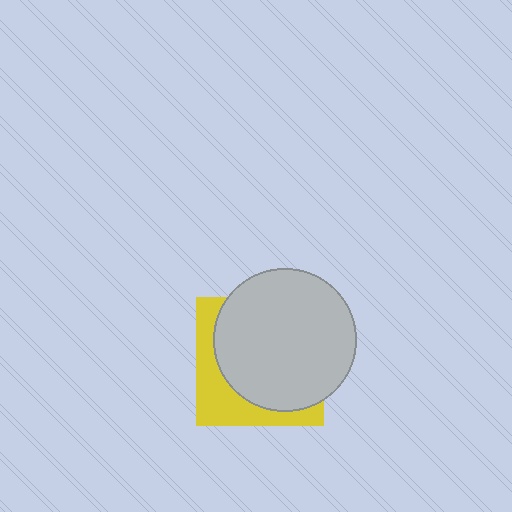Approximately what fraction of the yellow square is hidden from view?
Roughly 68% of the yellow square is hidden behind the light gray circle.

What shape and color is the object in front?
The object in front is a light gray circle.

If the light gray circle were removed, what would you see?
You would see the complete yellow square.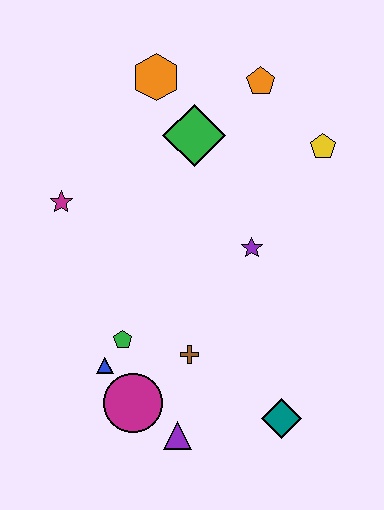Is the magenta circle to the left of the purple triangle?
Yes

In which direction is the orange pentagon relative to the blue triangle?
The orange pentagon is above the blue triangle.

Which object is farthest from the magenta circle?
The orange pentagon is farthest from the magenta circle.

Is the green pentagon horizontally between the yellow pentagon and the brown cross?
No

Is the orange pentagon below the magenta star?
No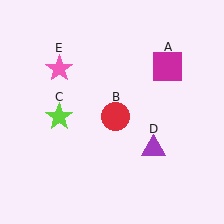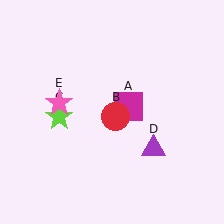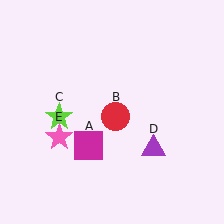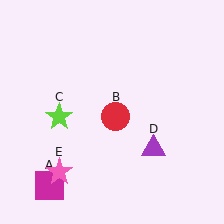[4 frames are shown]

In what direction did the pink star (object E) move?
The pink star (object E) moved down.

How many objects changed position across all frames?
2 objects changed position: magenta square (object A), pink star (object E).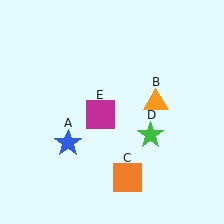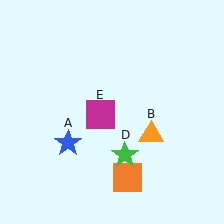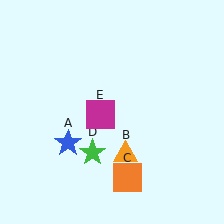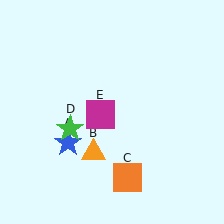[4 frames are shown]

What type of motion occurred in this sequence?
The orange triangle (object B), green star (object D) rotated clockwise around the center of the scene.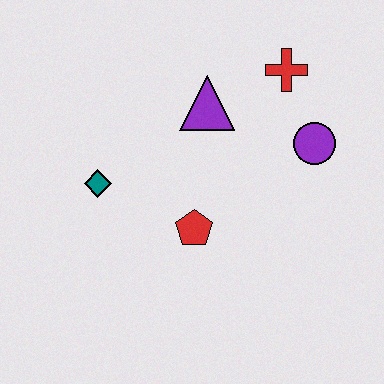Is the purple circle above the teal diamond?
Yes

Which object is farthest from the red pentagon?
The red cross is farthest from the red pentagon.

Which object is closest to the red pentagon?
The teal diamond is closest to the red pentagon.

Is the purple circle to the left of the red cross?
No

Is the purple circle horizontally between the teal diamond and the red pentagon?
No